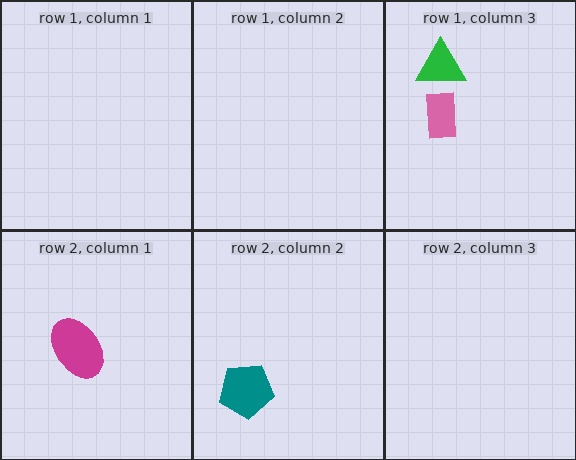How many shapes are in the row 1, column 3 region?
2.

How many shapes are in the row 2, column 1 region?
1.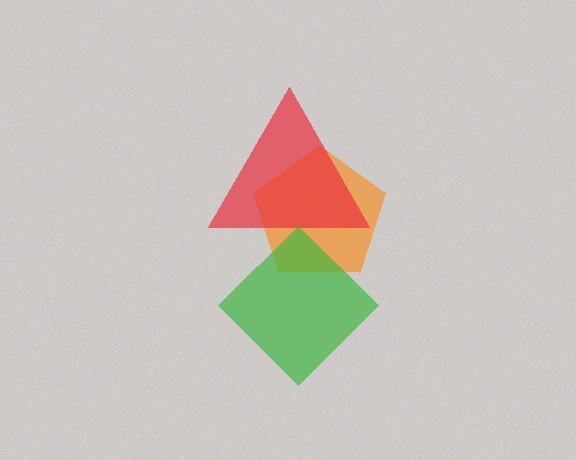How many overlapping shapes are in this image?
There are 3 overlapping shapes in the image.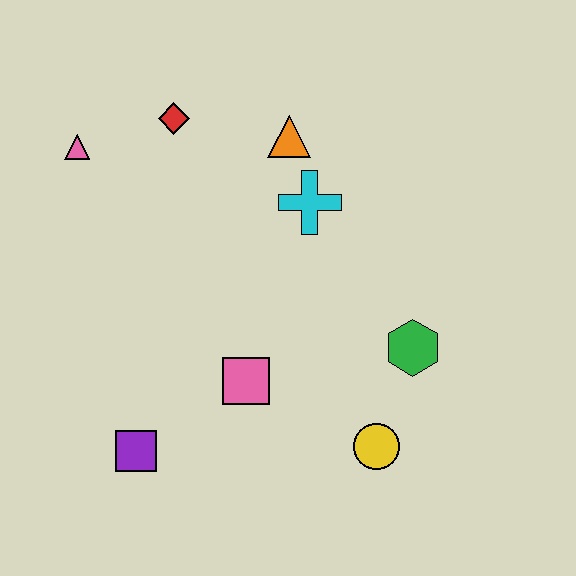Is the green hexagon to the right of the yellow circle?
Yes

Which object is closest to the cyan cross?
The orange triangle is closest to the cyan cross.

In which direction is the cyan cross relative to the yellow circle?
The cyan cross is above the yellow circle.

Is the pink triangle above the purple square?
Yes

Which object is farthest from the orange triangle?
The purple square is farthest from the orange triangle.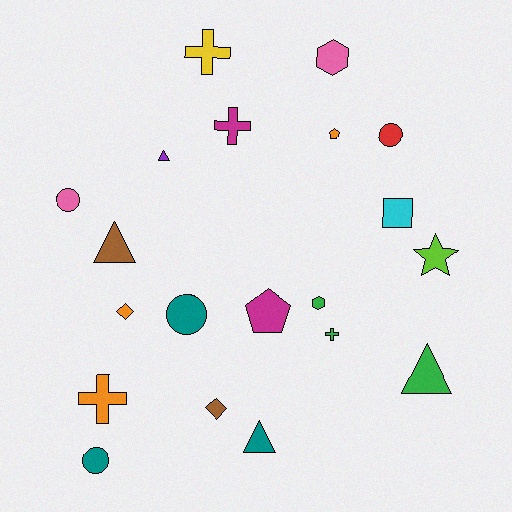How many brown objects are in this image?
There are 2 brown objects.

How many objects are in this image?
There are 20 objects.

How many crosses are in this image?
There are 4 crosses.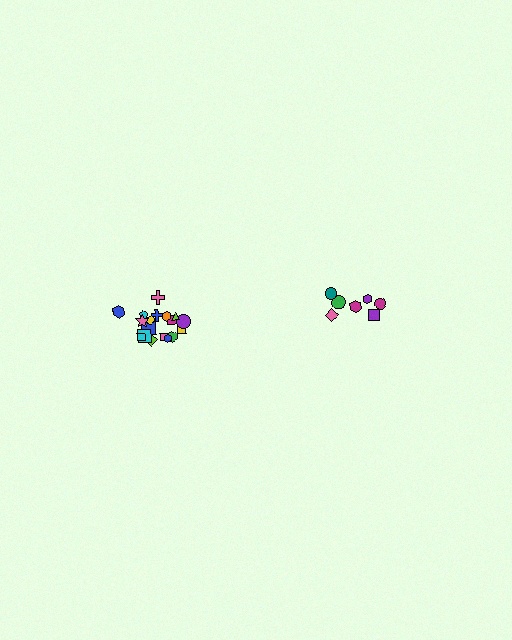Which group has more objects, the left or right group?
The left group.